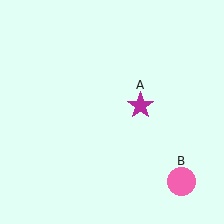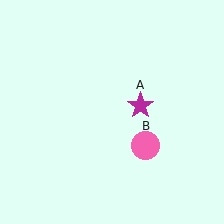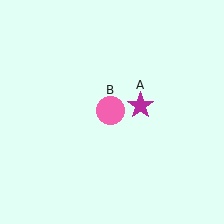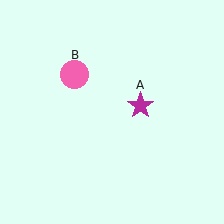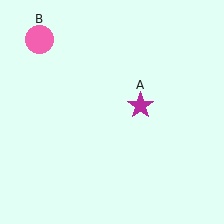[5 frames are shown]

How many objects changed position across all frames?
1 object changed position: pink circle (object B).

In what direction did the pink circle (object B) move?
The pink circle (object B) moved up and to the left.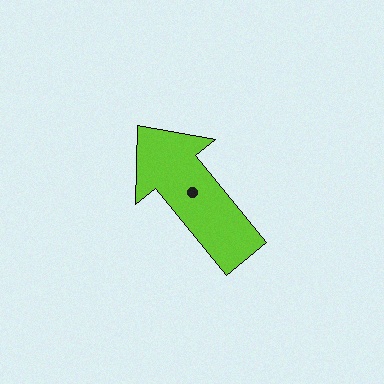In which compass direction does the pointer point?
Northwest.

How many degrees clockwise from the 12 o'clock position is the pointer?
Approximately 320 degrees.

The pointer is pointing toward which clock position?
Roughly 11 o'clock.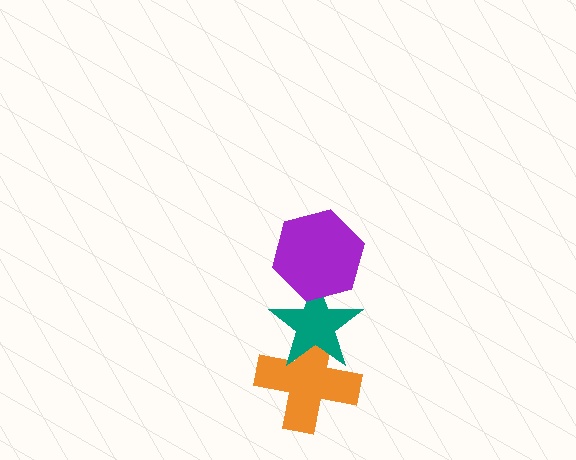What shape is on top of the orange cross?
The teal star is on top of the orange cross.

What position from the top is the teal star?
The teal star is 2nd from the top.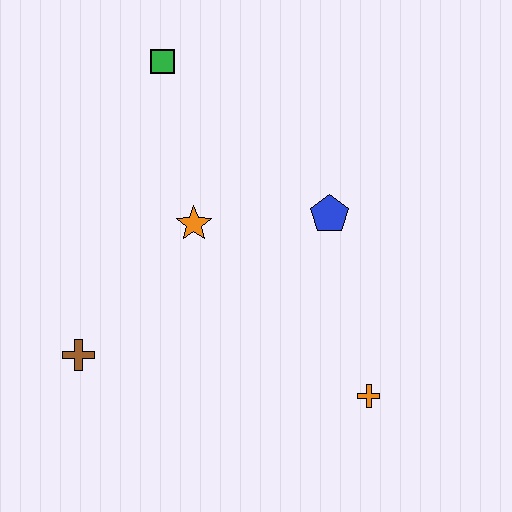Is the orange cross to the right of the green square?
Yes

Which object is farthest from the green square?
The orange cross is farthest from the green square.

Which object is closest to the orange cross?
The blue pentagon is closest to the orange cross.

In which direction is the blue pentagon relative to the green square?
The blue pentagon is to the right of the green square.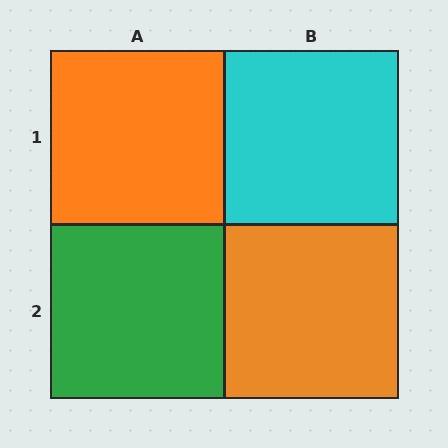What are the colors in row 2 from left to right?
Green, orange.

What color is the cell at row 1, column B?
Cyan.